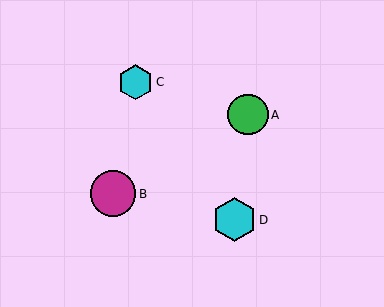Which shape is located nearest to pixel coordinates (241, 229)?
The cyan hexagon (labeled D) at (235, 220) is nearest to that location.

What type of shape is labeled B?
Shape B is a magenta circle.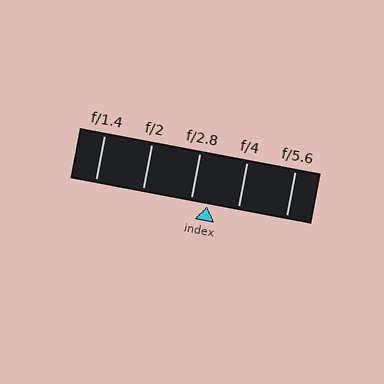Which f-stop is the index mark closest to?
The index mark is closest to f/2.8.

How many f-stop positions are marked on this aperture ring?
There are 5 f-stop positions marked.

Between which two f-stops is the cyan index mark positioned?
The index mark is between f/2.8 and f/4.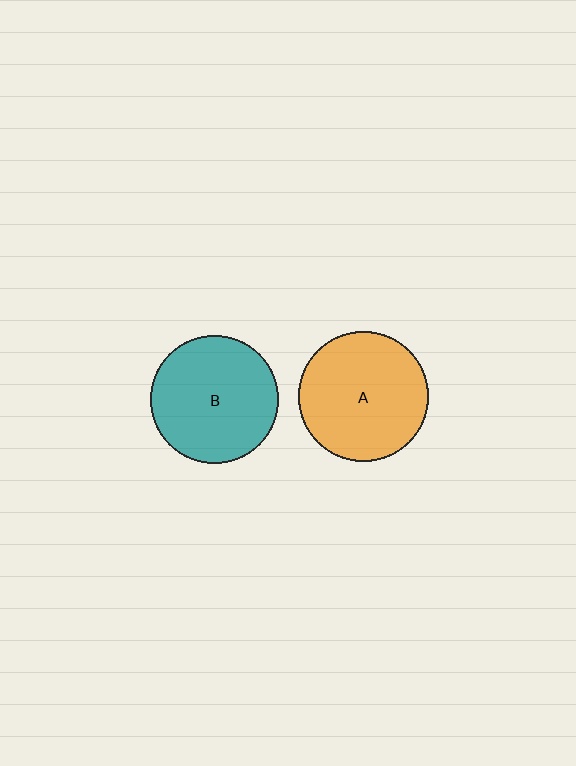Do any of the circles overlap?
No, none of the circles overlap.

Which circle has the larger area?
Circle A (orange).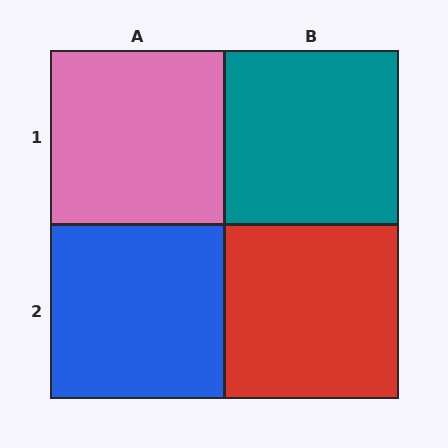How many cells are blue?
1 cell is blue.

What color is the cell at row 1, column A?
Pink.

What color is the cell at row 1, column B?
Teal.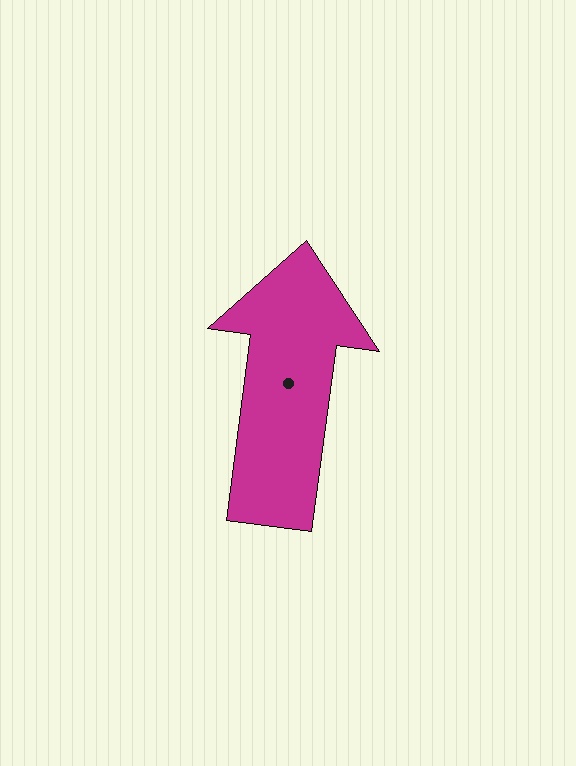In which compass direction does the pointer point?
North.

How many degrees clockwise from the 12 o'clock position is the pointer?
Approximately 8 degrees.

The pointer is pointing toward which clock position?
Roughly 12 o'clock.